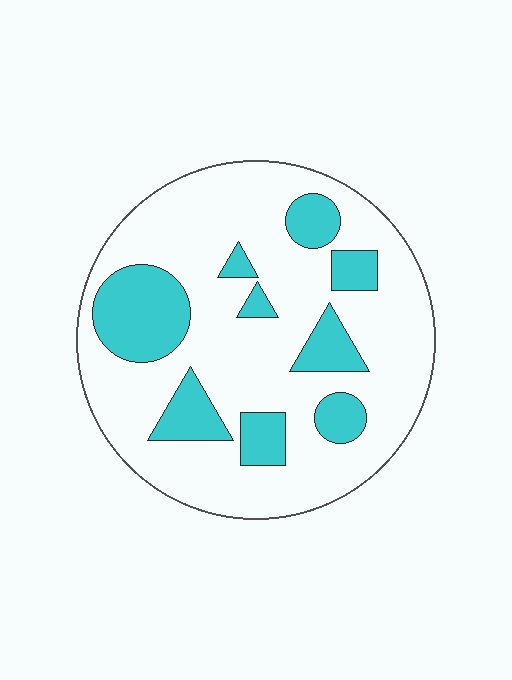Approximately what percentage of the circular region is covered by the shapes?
Approximately 25%.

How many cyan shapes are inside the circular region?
9.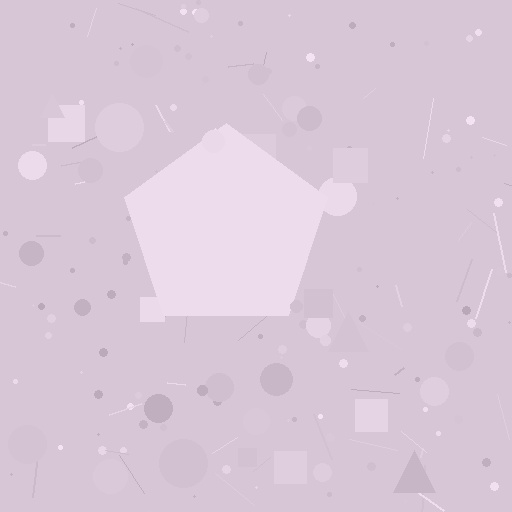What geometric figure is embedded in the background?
A pentagon is embedded in the background.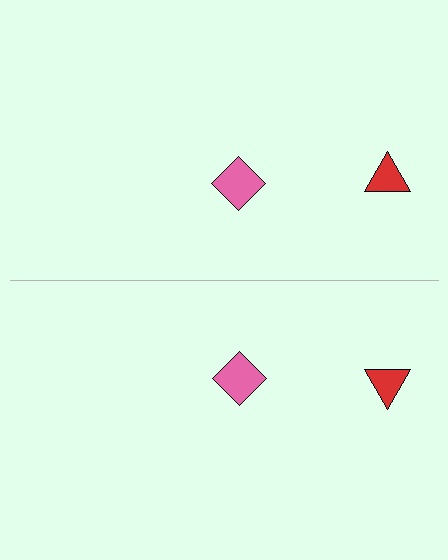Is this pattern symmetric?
Yes, this pattern has bilateral (reflection) symmetry.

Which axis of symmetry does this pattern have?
The pattern has a horizontal axis of symmetry running through the center of the image.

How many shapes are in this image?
There are 4 shapes in this image.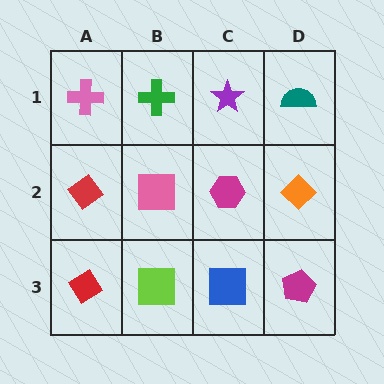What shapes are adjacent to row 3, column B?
A pink square (row 2, column B), a red diamond (row 3, column A), a blue square (row 3, column C).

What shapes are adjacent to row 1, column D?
An orange diamond (row 2, column D), a purple star (row 1, column C).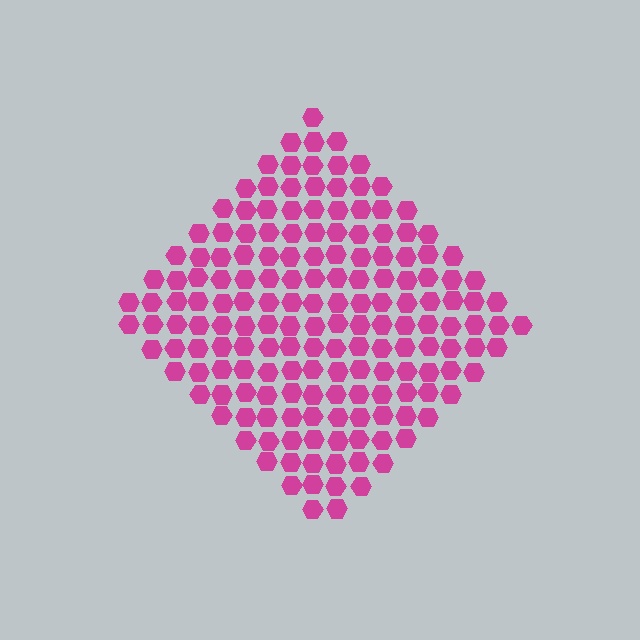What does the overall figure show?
The overall figure shows a diamond.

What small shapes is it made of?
It is made of small hexagons.